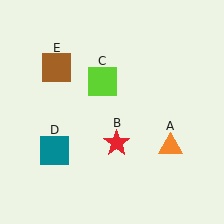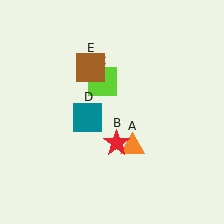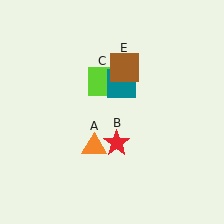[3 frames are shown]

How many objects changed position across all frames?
3 objects changed position: orange triangle (object A), teal square (object D), brown square (object E).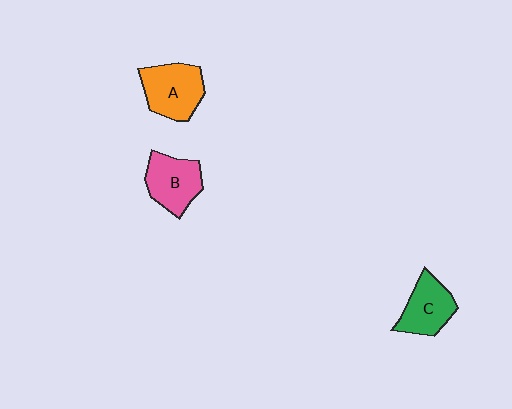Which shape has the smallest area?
Shape C (green).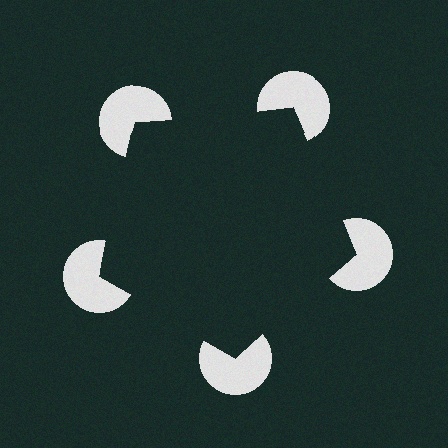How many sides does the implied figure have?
5 sides.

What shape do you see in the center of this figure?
An illusory pentagon — its edges are inferred from the aligned wedge cuts in the pac-man discs, not physically drawn.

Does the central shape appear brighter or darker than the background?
It typically appears slightly darker than the background, even though no actual brightness change is drawn.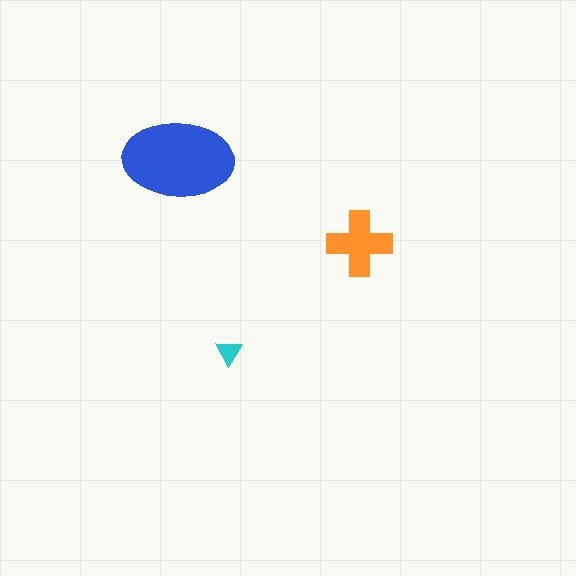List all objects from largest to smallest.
The blue ellipse, the orange cross, the cyan triangle.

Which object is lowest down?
The cyan triangle is bottommost.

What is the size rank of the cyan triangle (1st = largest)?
3rd.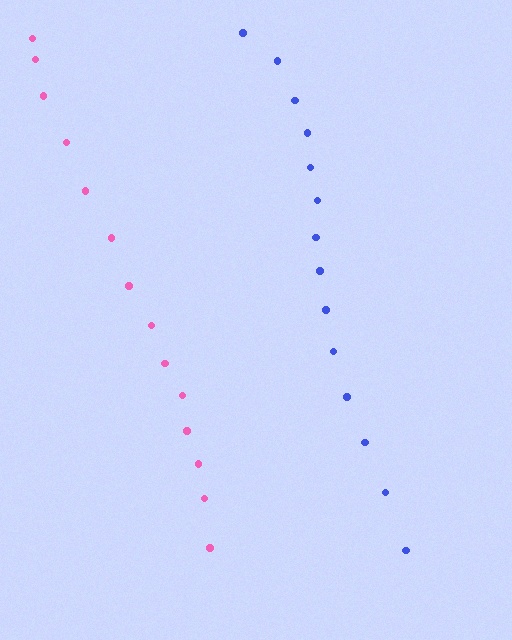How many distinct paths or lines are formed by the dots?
There are 2 distinct paths.